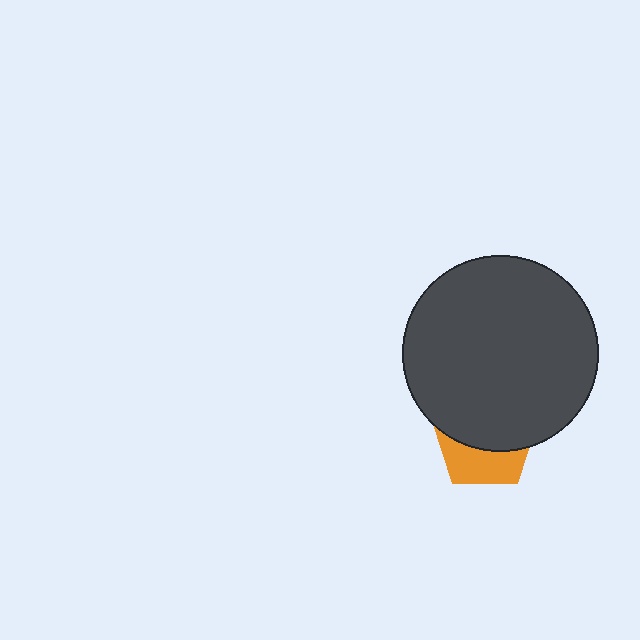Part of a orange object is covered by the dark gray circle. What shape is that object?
It is a pentagon.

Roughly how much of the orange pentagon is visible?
A small part of it is visible (roughly 39%).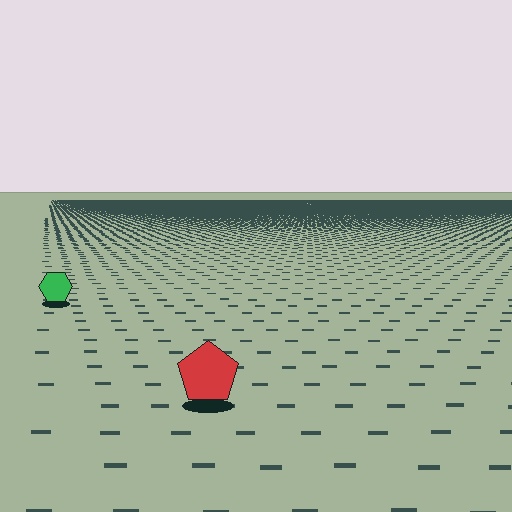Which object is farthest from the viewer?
The green hexagon is farthest from the viewer. It appears smaller and the ground texture around it is denser.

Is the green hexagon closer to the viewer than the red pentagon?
No. The red pentagon is closer — you can tell from the texture gradient: the ground texture is coarser near it.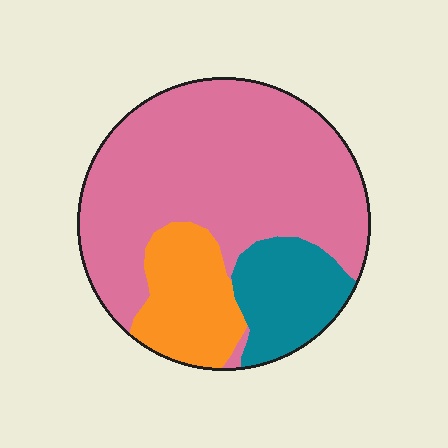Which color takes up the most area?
Pink, at roughly 65%.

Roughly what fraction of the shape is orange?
Orange takes up between a sixth and a third of the shape.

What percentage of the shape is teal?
Teal takes up about one sixth (1/6) of the shape.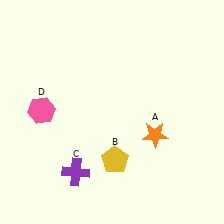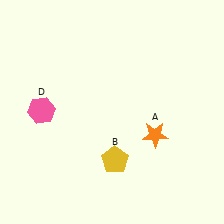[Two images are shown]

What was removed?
The purple cross (C) was removed in Image 2.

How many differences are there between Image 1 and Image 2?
There is 1 difference between the two images.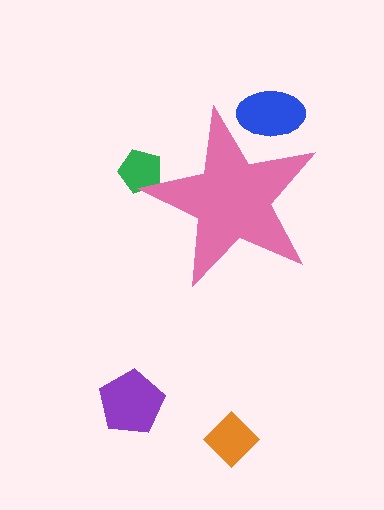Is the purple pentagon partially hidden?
No, the purple pentagon is fully visible.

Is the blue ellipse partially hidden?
Yes, the blue ellipse is partially hidden behind the pink star.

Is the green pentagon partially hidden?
Yes, the green pentagon is partially hidden behind the pink star.